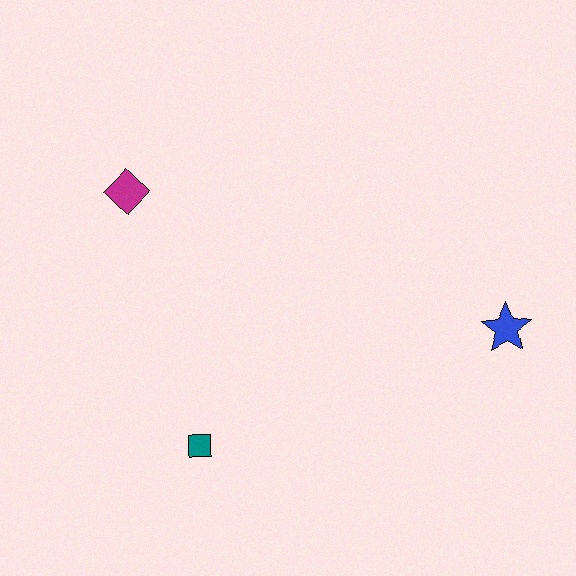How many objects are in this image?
There are 3 objects.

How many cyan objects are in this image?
There are no cyan objects.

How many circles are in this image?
There are no circles.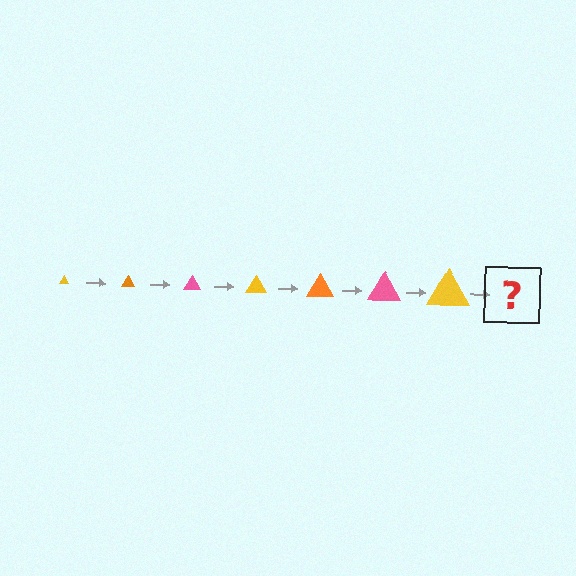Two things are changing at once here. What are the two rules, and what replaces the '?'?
The two rules are that the triangle grows larger each step and the color cycles through yellow, orange, and pink. The '?' should be an orange triangle, larger than the previous one.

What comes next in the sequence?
The next element should be an orange triangle, larger than the previous one.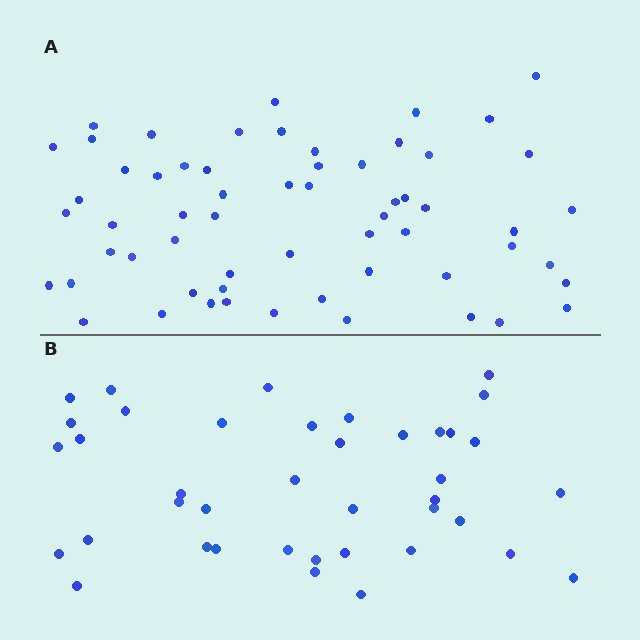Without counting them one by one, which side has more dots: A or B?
Region A (the top region) has more dots.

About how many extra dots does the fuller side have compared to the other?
Region A has approximately 20 more dots than region B.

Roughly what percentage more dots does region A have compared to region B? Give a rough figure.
About 50% more.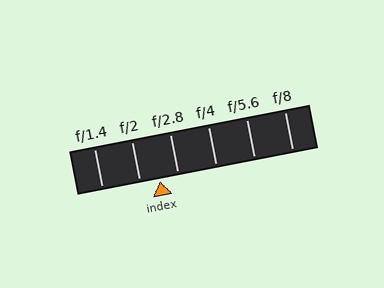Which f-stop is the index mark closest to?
The index mark is closest to f/2.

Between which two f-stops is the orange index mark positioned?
The index mark is between f/2 and f/2.8.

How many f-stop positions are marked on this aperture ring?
There are 6 f-stop positions marked.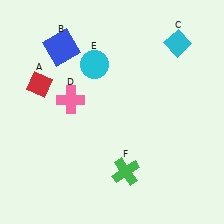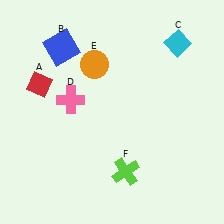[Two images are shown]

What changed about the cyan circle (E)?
In Image 1, E is cyan. In Image 2, it changed to orange.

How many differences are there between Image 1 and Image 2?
There are 2 differences between the two images.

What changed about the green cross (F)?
In Image 1, F is green. In Image 2, it changed to lime.